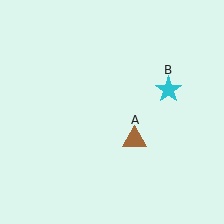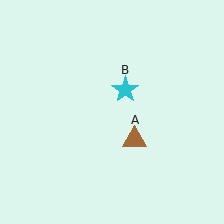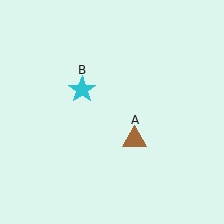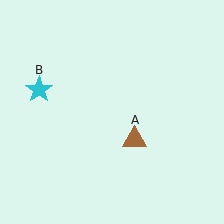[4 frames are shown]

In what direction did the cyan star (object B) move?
The cyan star (object B) moved left.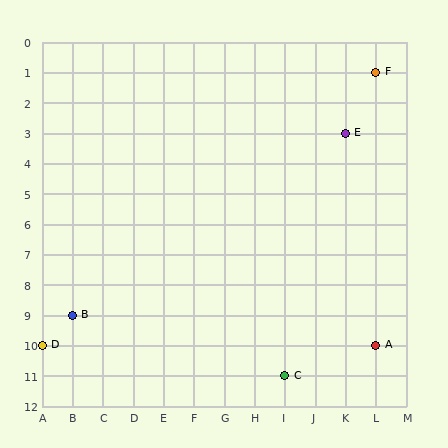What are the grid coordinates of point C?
Point C is at grid coordinates (I, 11).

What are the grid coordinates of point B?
Point B is at grid coordinates (B, 9).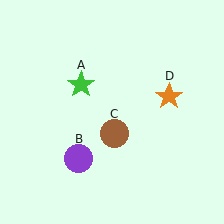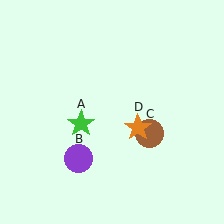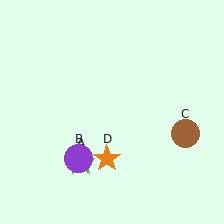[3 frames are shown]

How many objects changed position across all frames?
3 objects changed position: green star (object A), brown circle (object C), orange star (object D).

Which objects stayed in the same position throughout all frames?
Purple circle (object B) remained stationary.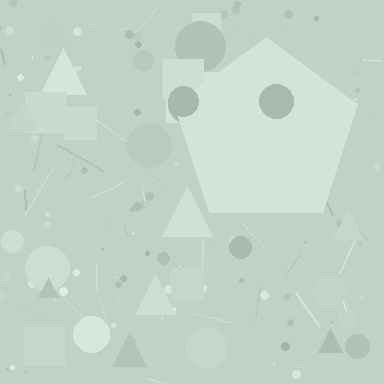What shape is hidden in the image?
A pentagon is hidden in the image.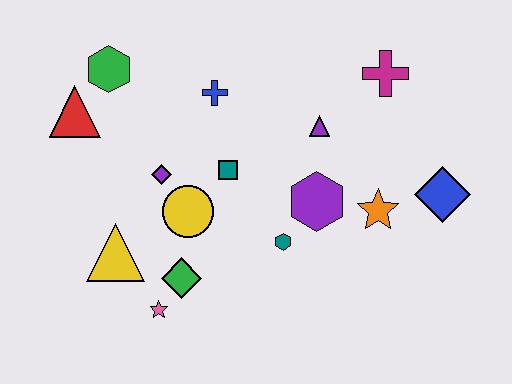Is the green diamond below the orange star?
Yes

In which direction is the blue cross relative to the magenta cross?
The blue cross is to the left of the magenta cross.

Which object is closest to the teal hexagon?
The purple hexagon is closest to the teal hexagon.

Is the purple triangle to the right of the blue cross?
Yes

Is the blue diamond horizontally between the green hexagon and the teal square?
No